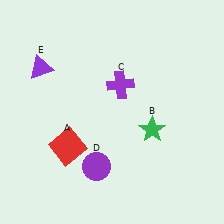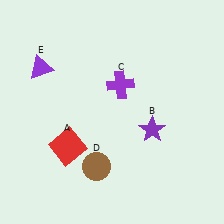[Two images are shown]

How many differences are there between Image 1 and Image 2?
There are 2 differences between the two images.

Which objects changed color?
B changed from green to purple. D changed from purple to brown.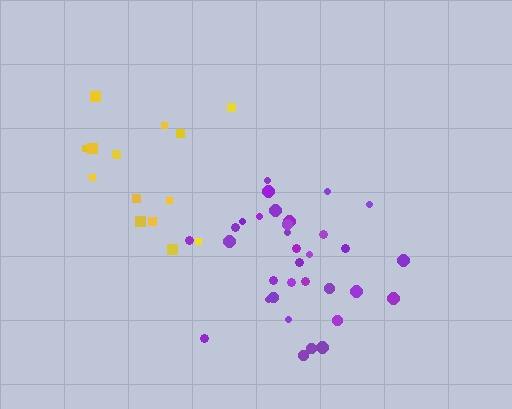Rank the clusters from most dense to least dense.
purple, yellow.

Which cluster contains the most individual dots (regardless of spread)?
Purple (33).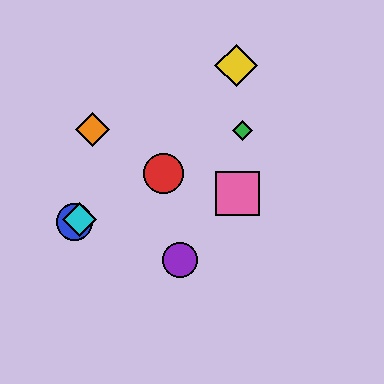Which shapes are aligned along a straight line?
The red circle, the blue circle, the green diamond, the cyan diamond are aligned along a straight line.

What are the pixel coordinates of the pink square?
The pink square is at (237, 193).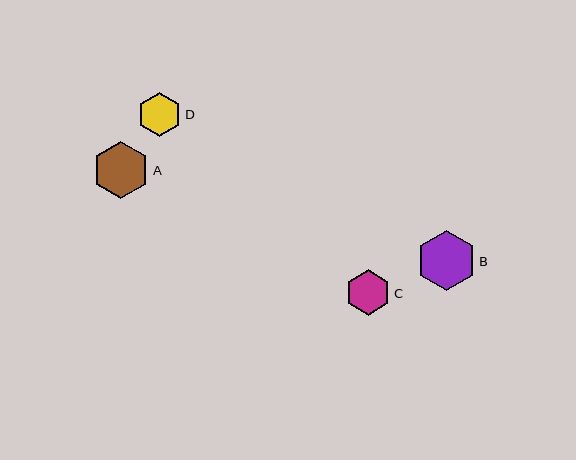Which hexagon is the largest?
Hexagon B is the largest with a size of approximately 60 pixels.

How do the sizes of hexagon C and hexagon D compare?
Hexagon C and hexagon D are approximately the same size.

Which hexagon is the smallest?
Hexagon D is the smallest with a size of approximately 45 pixels.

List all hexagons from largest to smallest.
From largest to smallest: B, A, C, D.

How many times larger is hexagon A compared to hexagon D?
Hexagon A is approximately 1.3 times the size of hexagon D.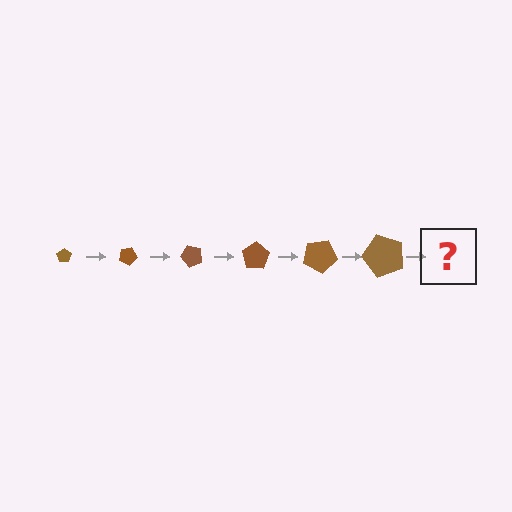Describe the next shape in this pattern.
It should be a pentagon, larger than the previous one and rotated 150 degrees from the start.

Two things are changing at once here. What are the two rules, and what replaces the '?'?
The two rules are that the pentagon grows larger each step and it rotates 25 degrees each step. The '?' should be a pentagon, larger than the previous one and rotated 150 degrees from the start.